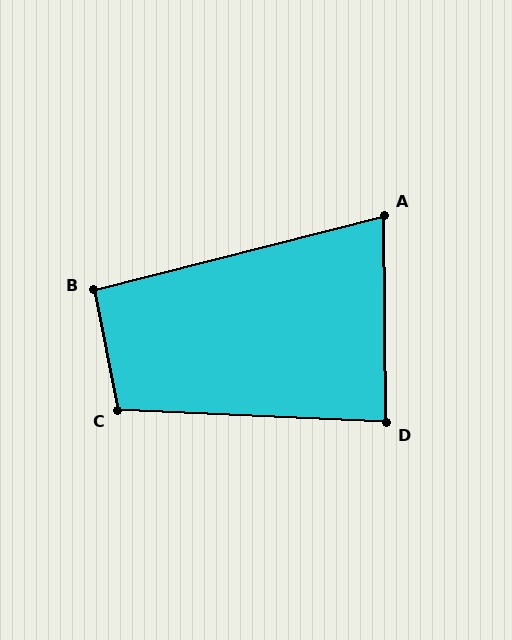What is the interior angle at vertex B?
Approximately 93 degrees (approximately right).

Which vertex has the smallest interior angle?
A, at approximately 76 degrees.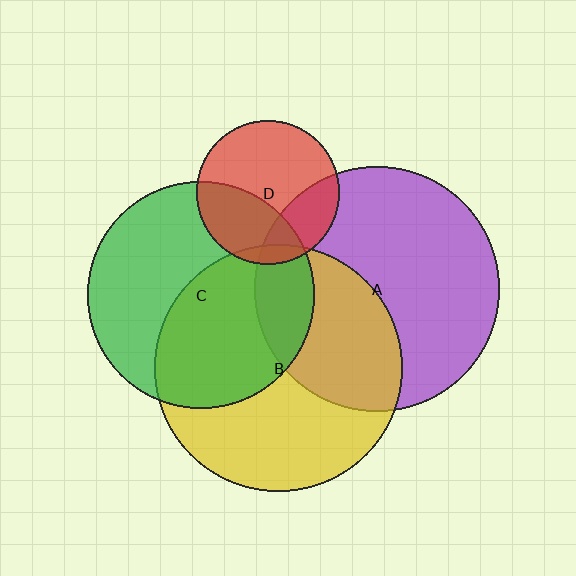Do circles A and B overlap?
Yes.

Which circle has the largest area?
Circle B (yellow).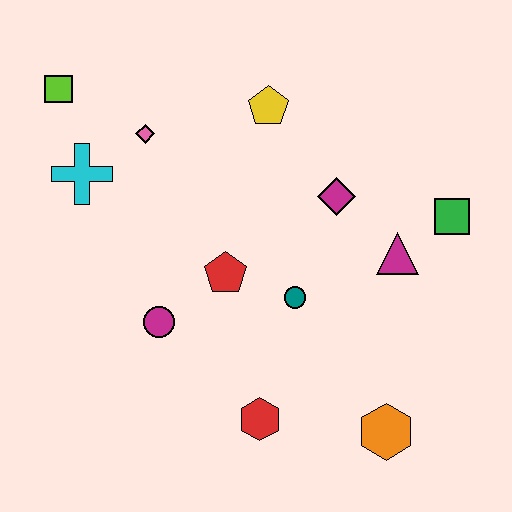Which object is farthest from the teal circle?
The lime square is farthest from the teal circle.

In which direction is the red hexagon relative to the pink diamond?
The red hexagon is below the pink diamond.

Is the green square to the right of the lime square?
Yes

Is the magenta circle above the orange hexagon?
Yes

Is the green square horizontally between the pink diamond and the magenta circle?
No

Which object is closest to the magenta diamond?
The magenta triangle is closest to the magenta diamond.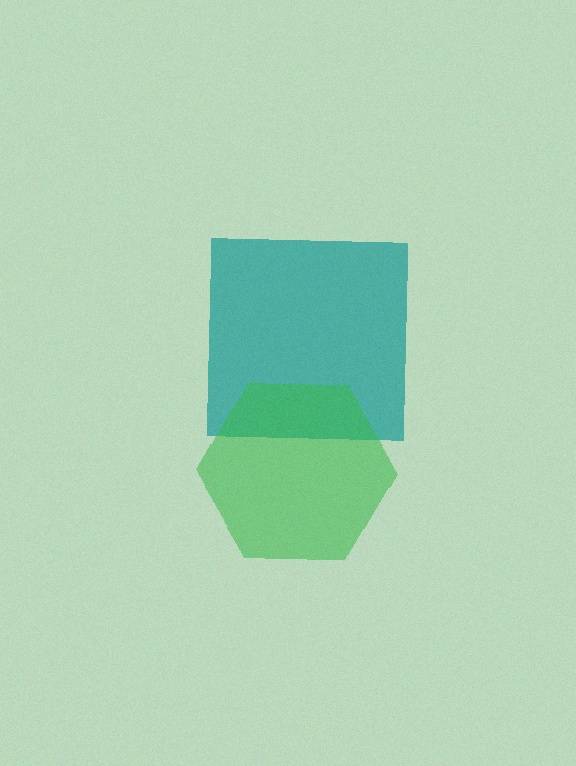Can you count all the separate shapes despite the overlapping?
Yes, there are 2 separate shapes.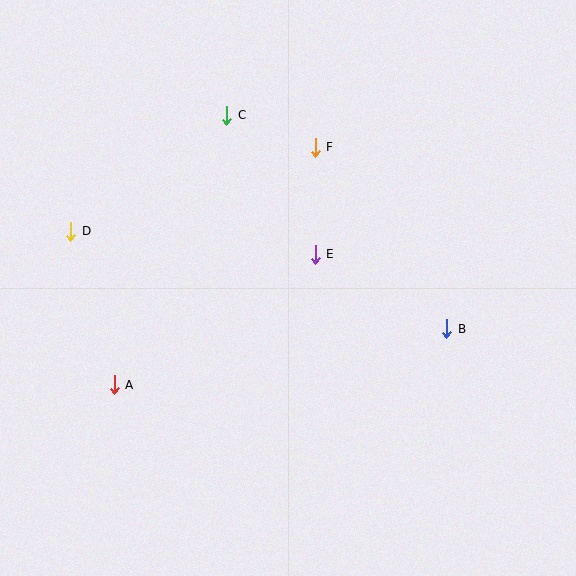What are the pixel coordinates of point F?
Point F is at (315, 147).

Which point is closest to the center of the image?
Point E at (315, 254) is closest to the center.